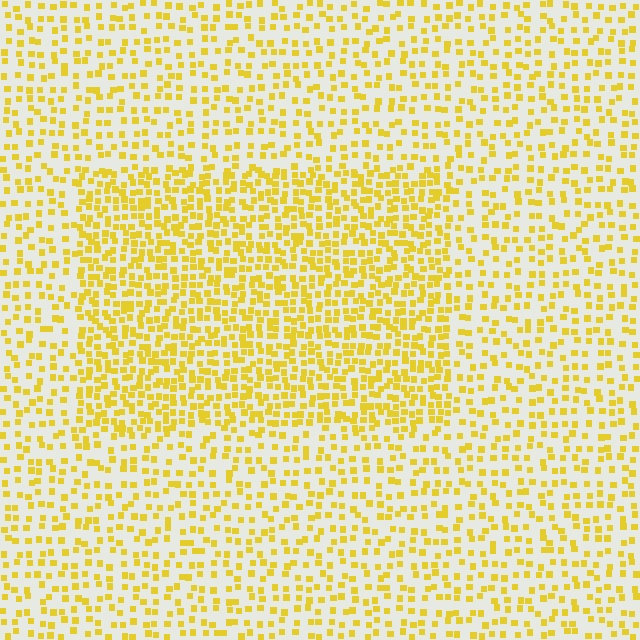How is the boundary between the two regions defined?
The boundary is defined by a change in element density (approximately 1.9x ratio). All elements are the same color, size, and shape.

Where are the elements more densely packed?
The elements are more densely packed inside the rectangle boundary.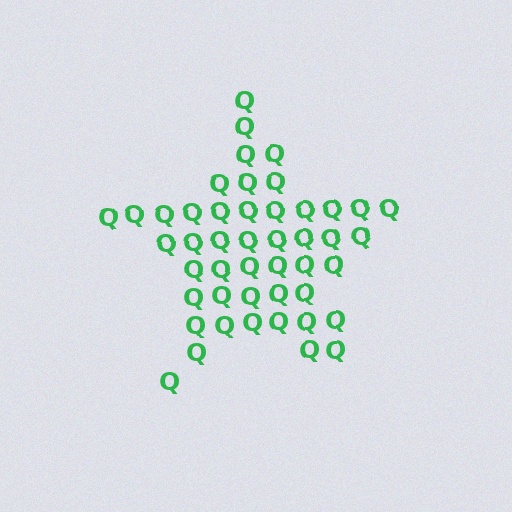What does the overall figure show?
The overall figure shows a star.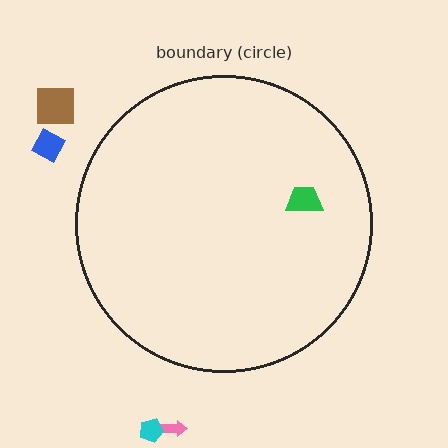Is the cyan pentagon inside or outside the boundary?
Outside.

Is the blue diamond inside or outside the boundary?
Outside.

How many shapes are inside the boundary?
1 inside, 4 outside.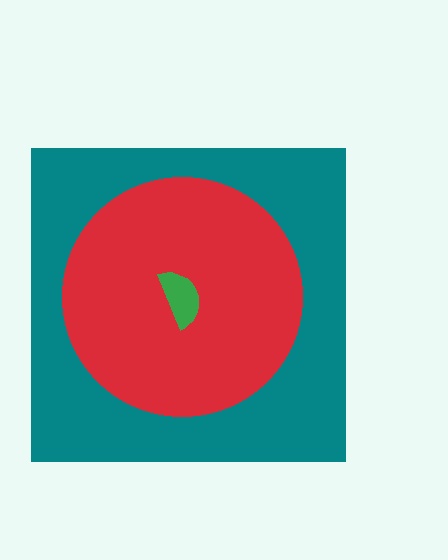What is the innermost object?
The green semicircle.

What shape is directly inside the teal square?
The red circle.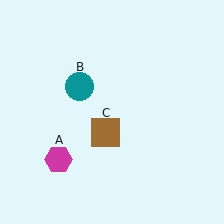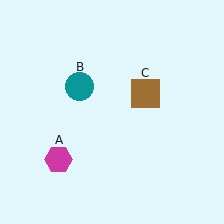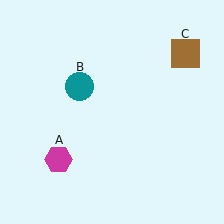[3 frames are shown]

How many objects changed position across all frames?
1 object changed position: brown square (object C).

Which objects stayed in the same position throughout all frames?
Magenta hexagon (object A) and teal circle (object B) remained stationary.